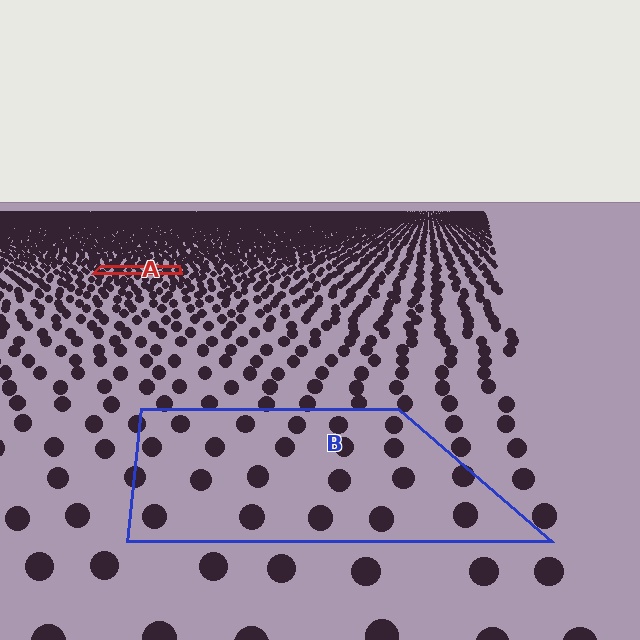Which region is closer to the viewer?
Region B is closer. The texture elements there are larger and more spread out.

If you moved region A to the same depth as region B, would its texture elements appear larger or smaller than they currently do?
They would appear larger. At a closer depth, the same texture elements are projected at a bigger on-screen size.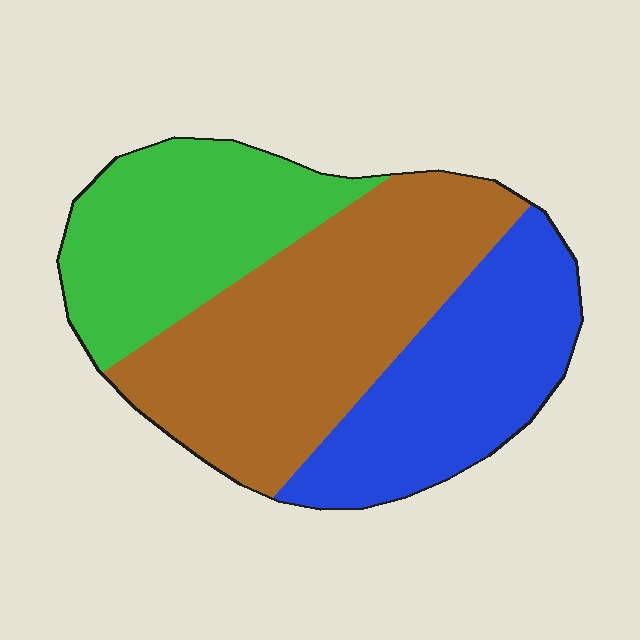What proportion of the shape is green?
Green covers around 30% of the shape.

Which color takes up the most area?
Brown, at roughly 45%.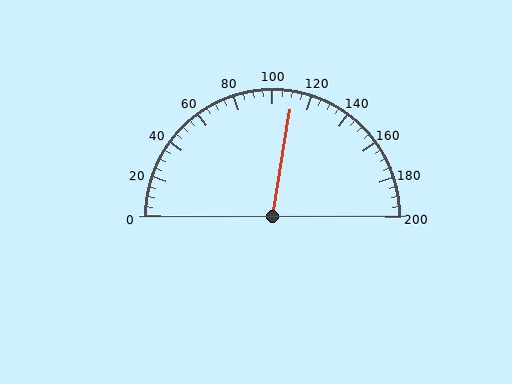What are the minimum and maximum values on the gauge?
The gauge ranges from 0 to 200.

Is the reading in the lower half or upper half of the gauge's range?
The reading is in the upper half of the range (0 to 200).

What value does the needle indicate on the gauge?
The needle indicates approximately 110.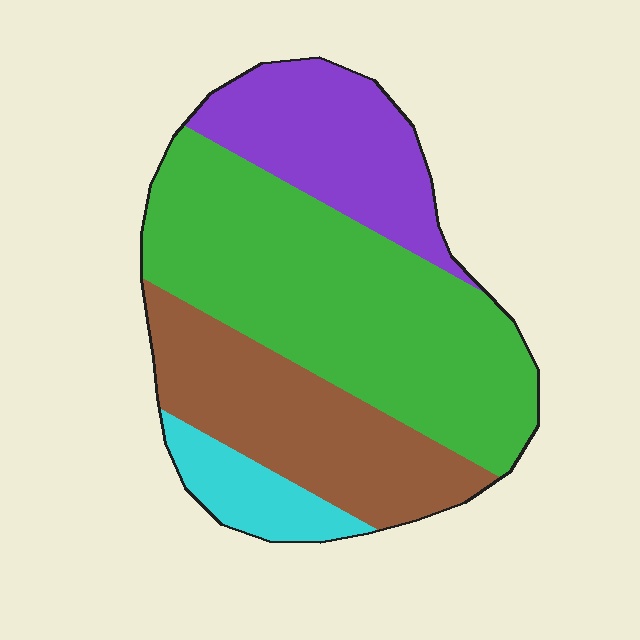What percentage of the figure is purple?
Purple covers roughly 20% of the figure.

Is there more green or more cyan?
Green.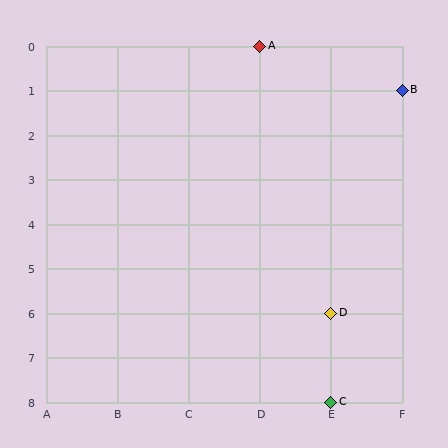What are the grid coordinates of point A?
Point A is at grid coordinates (D, 0).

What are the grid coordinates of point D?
Point D is at grid coordinates (E, 6).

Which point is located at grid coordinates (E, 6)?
Point D is at (E, 6).